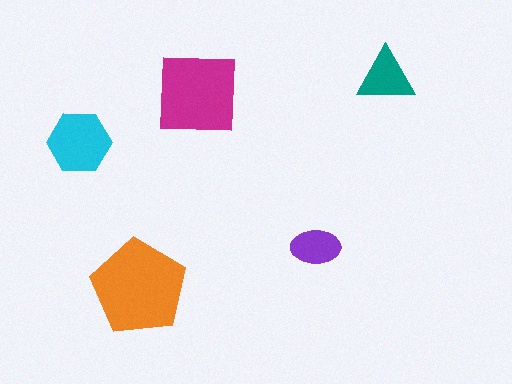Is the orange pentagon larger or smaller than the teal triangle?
Larger.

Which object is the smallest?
The purple ellipse.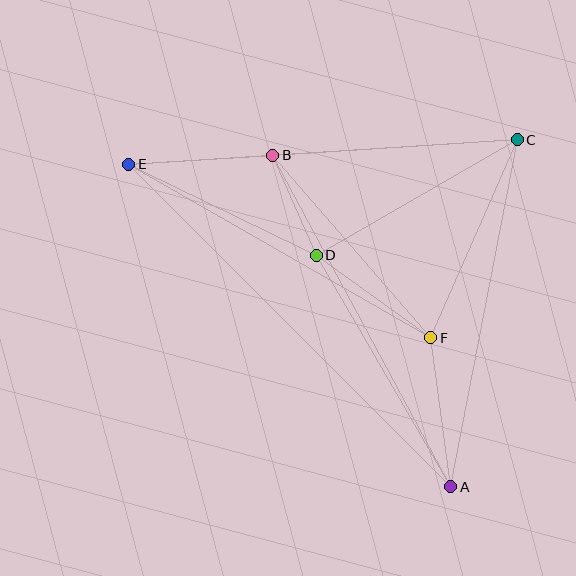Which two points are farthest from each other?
Points A and E are farthest from each other.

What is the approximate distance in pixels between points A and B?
The distance between A and B is approximately 376 pixels.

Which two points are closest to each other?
Points B and D are closest to each other.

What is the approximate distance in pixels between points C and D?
The distance between C and D is approximately 232 pixels.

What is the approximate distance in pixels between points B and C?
The distance between B and C is approximately 245 pixels.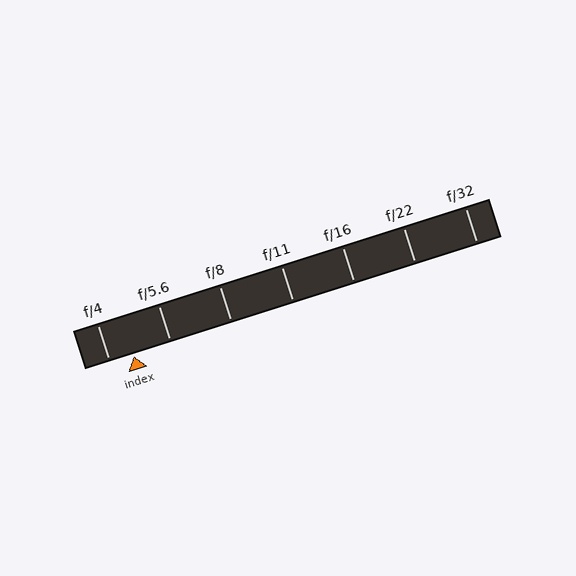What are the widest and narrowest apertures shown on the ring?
The widest aperture shown is f/4 and the narrowest is f/32.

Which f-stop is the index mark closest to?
The index mark is closest to f/4.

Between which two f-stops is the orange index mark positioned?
The index mark is between f/4 and f/5.6.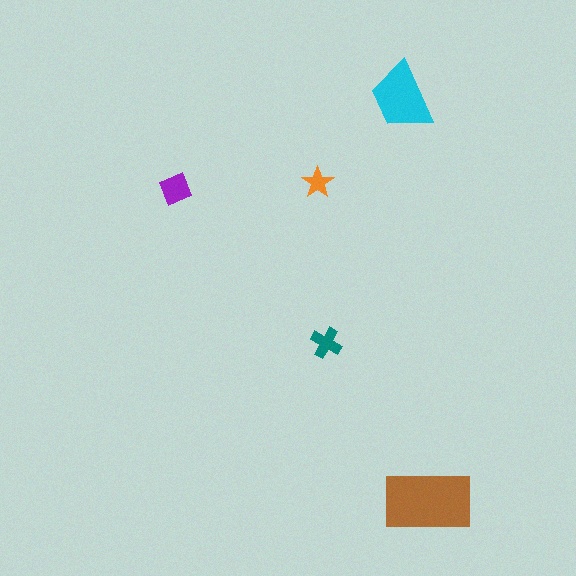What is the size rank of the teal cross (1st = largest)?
4th.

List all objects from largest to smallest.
The brown rectangle, the cyan trapezoid, the purple diamond, the teal cross, the orange star.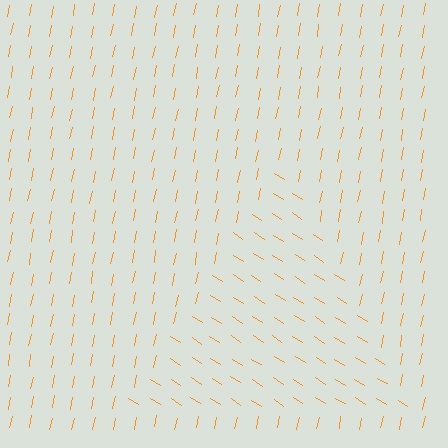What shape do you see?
I see a triangle.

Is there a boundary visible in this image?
Yes, there is a texture boundary formed by a change in line orientation.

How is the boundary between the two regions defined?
The boundary is defined purely by a change in line orientation (approximately 69 degrees difference). All lines are the same color and thickness.